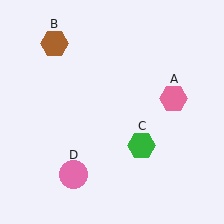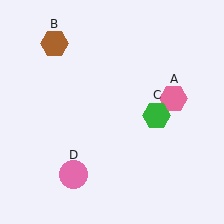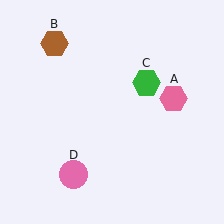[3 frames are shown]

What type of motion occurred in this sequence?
The green hexagon (object C) rotated counterclockwise around the center of the scene.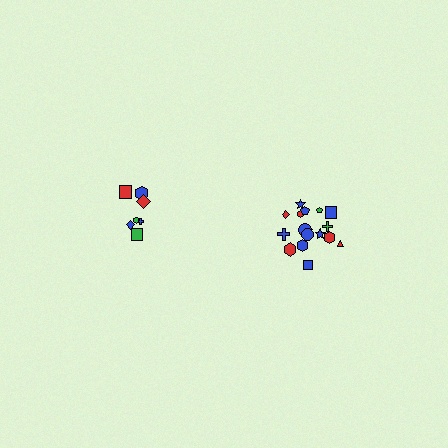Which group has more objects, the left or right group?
The right group.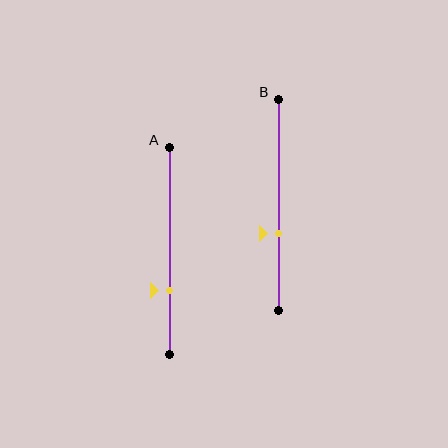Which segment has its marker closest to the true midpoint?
Segment B has its marker closest to the true midpoint.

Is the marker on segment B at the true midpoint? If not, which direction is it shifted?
No, the marker on segment B is shifted downward by about 13% of the segment length.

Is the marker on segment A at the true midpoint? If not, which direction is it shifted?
No, the marker on segment A is shifted downward by about 19% of the segment length.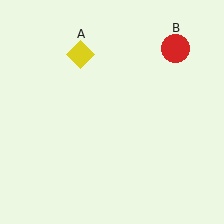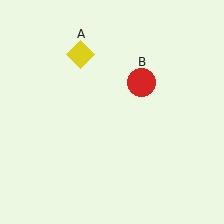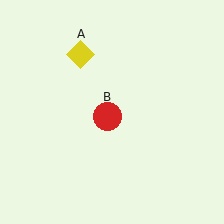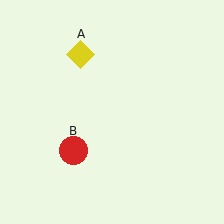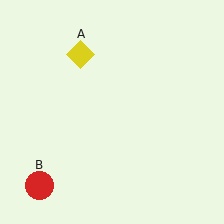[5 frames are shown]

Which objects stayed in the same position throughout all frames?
Yellow diamond (object A) remained stationary.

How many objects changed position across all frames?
1 object changed position: red circle (object B).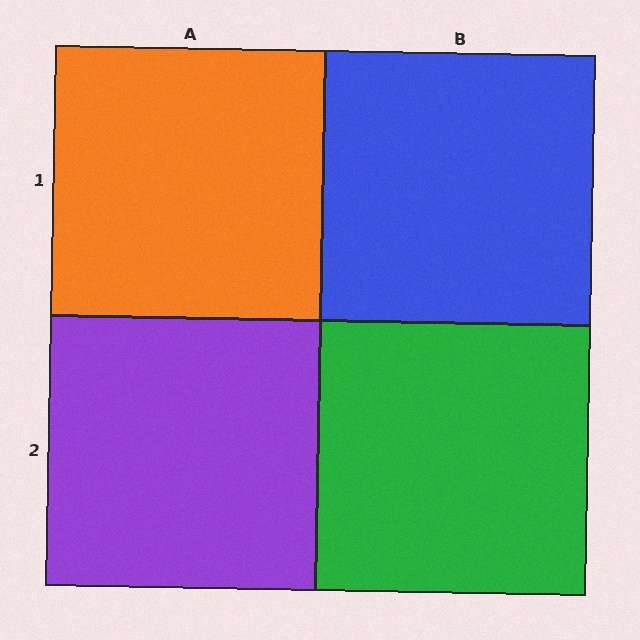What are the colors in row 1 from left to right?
Orange, blue.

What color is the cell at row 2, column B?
Green.